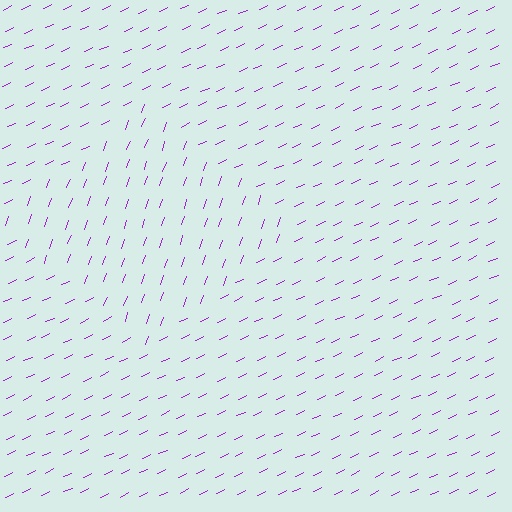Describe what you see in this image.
The image is filled with small purple line segments. A diamond region in the image has lines oriented differently from the surrounding lines, creating a visible texture boundary.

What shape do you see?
I see a diamond.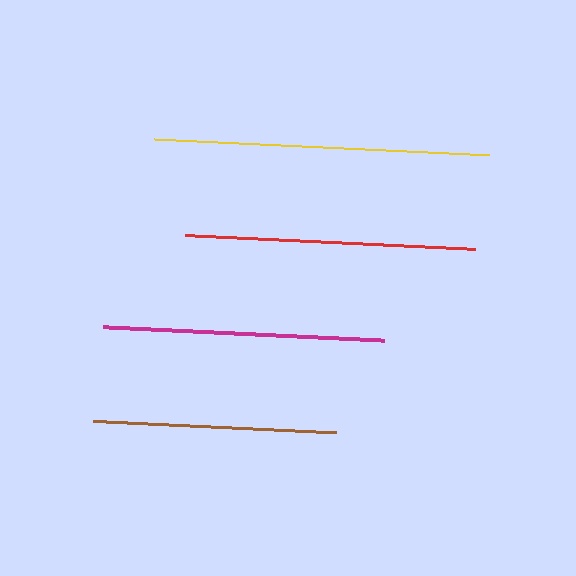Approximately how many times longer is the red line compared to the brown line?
The red line is approximately 1.2 times the length of the brown line.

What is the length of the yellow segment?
The yellow segment is approximately 335 pixels long.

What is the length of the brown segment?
The brown segment is approximately 244 pixels long.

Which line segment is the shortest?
The brown line is the shortest at approximately 244 pixels.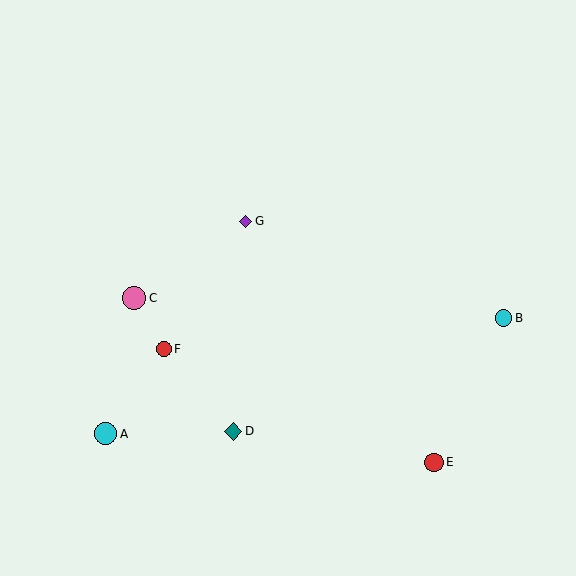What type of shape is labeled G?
Shape G is a purple diamond.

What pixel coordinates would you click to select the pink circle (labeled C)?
Click at (134, 298) to select the pink circle C.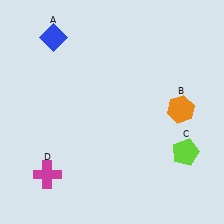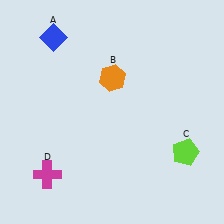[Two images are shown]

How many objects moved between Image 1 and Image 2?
1 object moved between the two images.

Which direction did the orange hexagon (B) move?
The orange hexagon (B) moved left.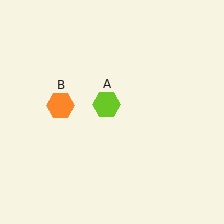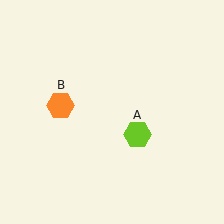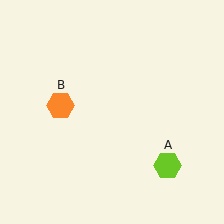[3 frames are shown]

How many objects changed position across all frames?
1 object changed position: lime hexagon (object A).